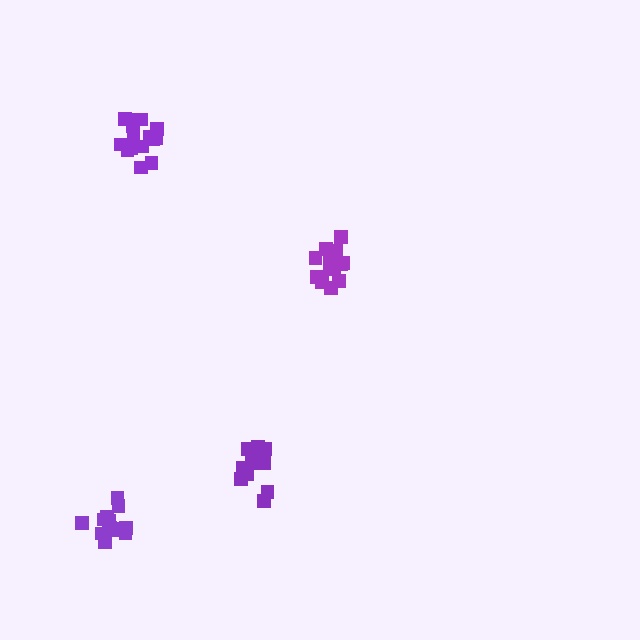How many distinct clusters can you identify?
There are 4 distinct clusters.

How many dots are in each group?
Group 1: 14 dots, Group 2: 14 dots, Group 3: 14 dots, Group 4: 15 dots (57 total).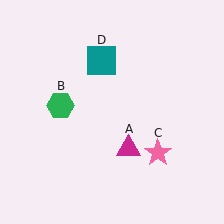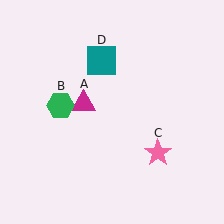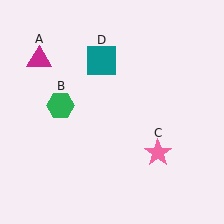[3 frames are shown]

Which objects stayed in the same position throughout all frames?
Green hexagon (object B) and pink star (object C) and teal square (object D) remained stationary.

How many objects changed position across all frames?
1 object changed position: magenta triangle (object A).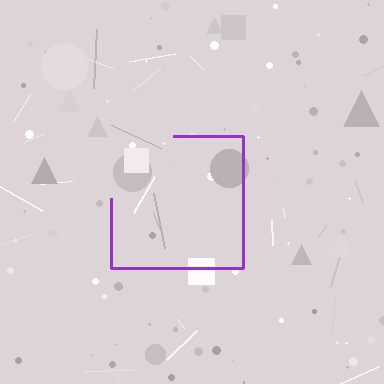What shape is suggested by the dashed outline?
The dashed outline suggests a square.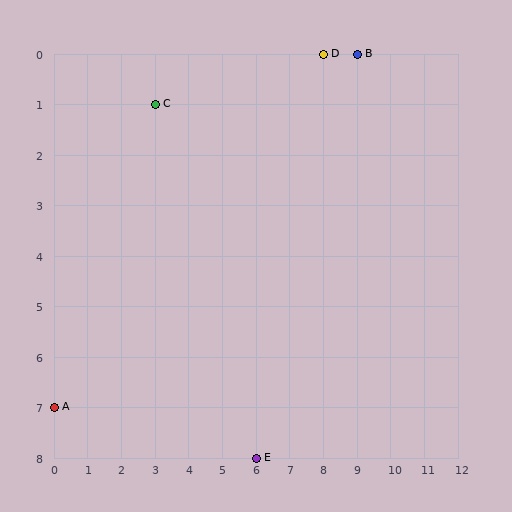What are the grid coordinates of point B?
Point B is at grid coordinates (9, 0).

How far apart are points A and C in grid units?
Points A and C are 3 columns and 6 rows apart (about 6.7 grid units diagonally).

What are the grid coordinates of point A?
Point A is at grid coordinates (0, 7).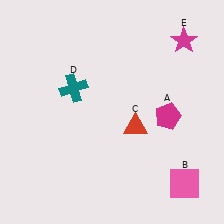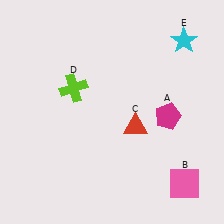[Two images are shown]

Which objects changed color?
D changed from teal to lime. E changed from magenta to cyan.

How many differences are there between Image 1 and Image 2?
There are 2 differences between the two images.